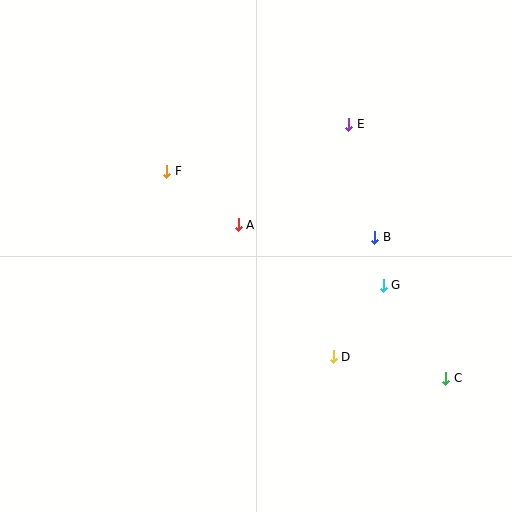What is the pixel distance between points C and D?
The distance between C and D is 114 pixels.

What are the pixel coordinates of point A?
Point A is at (238, 225).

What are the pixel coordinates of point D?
Point D is at (333, 357).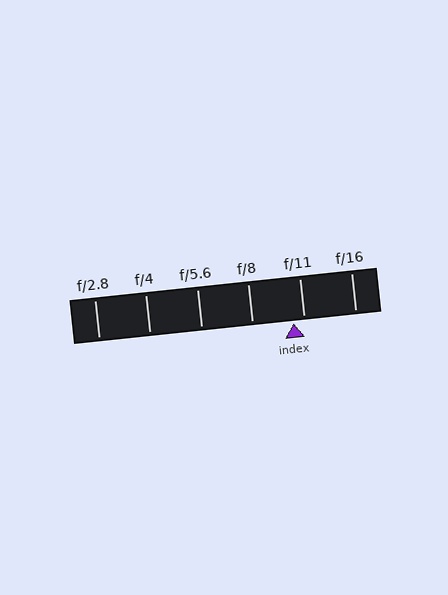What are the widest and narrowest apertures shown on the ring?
The widest aperture shown is f/2.8 and the narrowest is f/16.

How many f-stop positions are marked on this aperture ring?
There are 6 f-stop positions marked.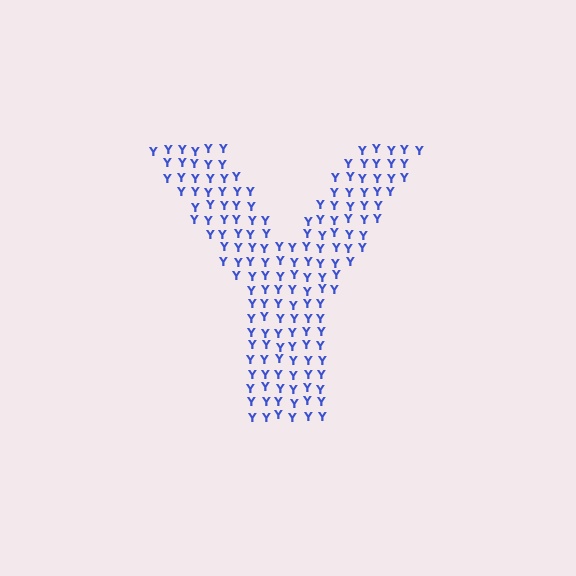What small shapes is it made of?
It is made of small letter Y's.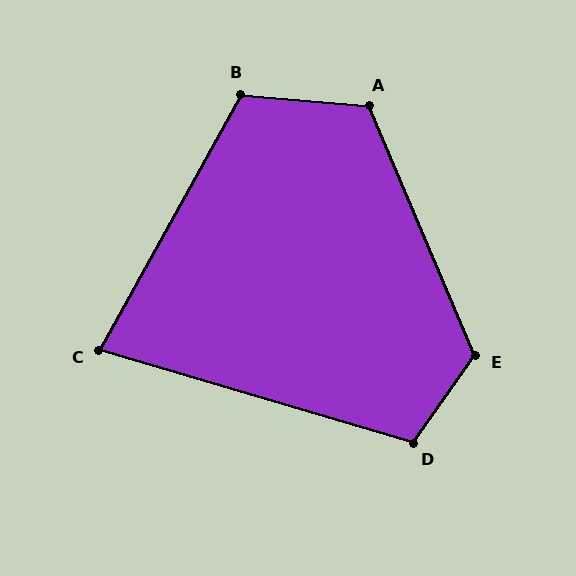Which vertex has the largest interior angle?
E, at approximately 121 degrees.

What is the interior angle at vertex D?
Approximately 109 degrees (obtuse).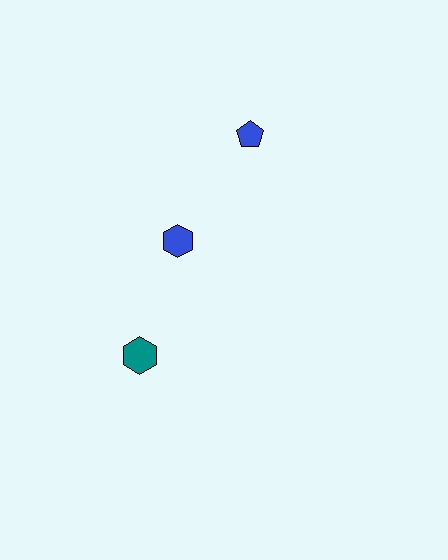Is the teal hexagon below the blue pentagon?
Yes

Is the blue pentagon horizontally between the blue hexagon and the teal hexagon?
No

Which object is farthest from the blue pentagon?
The teal hexagon is farthest from the blue pentagon.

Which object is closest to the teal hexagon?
The blue hexagon is closest to the teal hexagon.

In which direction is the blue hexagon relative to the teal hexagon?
The blue hexagon is above the teal hexagon.